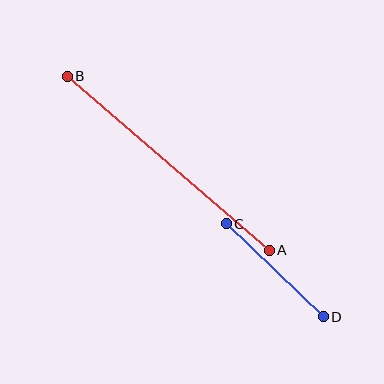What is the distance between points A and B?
The distance is approximately 267 pixels.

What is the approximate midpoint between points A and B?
The midpoint is at approximately (168, 163) pixels.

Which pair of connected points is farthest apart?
Points A and B are farthest apart.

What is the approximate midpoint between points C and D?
The midpoint is at approximately (275, 270) pixels.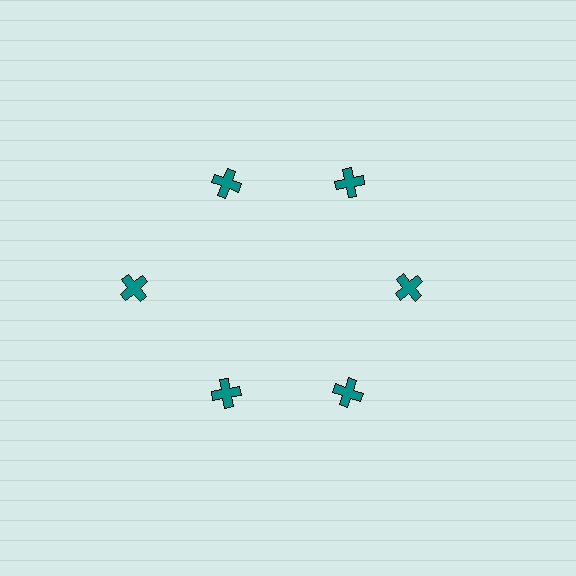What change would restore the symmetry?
The symmetry would be restored by moving it inward, back onto the ring so that all 6 crosses sit at equal angles and equal distance from the center.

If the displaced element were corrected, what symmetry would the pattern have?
It would have 6-fold rotational symmetry — the pattern would map onto itself every 60 degrees.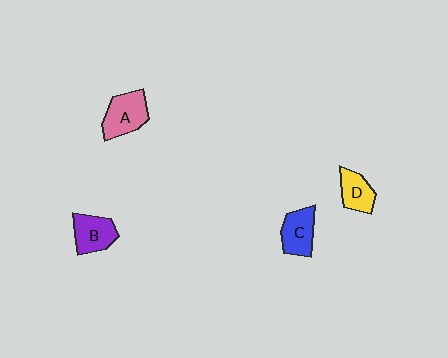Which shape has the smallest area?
Shape D (yellow).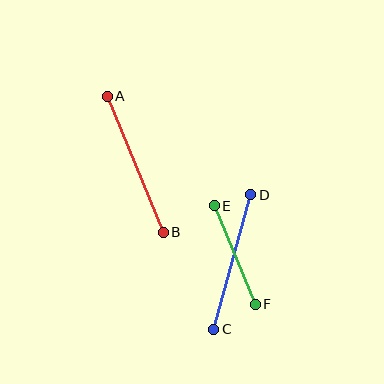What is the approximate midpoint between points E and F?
The midpoint is at approximately (235, 255) pixels.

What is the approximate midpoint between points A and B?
The midpoint is at approximately (135, 164) pixels.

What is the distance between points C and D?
The distance is approximately 140 pixels.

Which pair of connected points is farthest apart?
Points A and B are farthest apart.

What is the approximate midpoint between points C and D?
The midpoint is at approximately (232, 262) pixels.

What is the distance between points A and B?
The distance is approximately 147 pixels.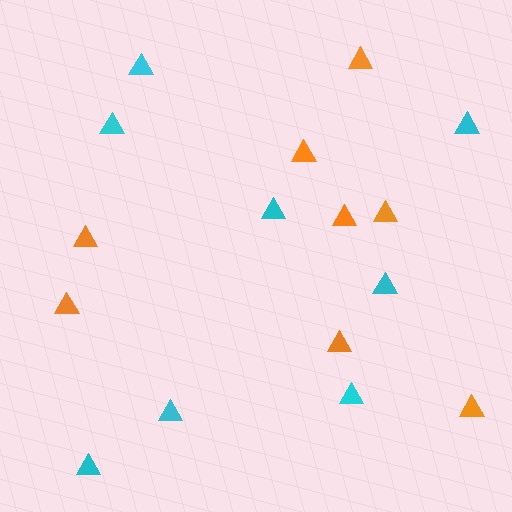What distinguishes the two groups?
There are 2 groups: one group of orange triangles (8) and one group of cyan triangles (8).